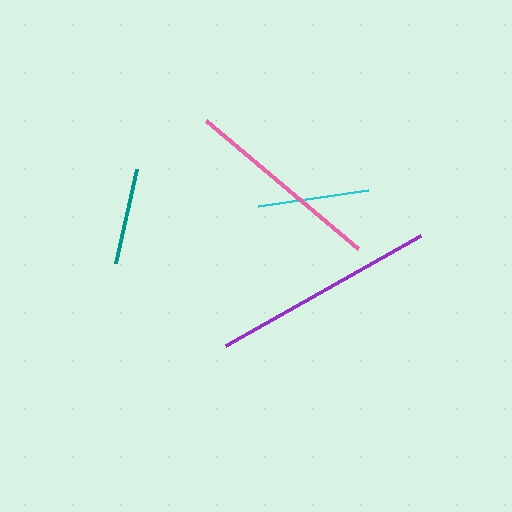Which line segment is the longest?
The purple line is the longest at approximately 224 pixels.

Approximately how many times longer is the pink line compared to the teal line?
The pink line is approximately 2.1 times the length of the teal line.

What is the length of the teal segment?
The teal segment is approximately 97 pixels long.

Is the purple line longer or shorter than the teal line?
The purple line is longer than the teal line.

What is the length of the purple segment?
The purple segment is approximately 224 pixels long.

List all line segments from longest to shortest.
From longest to shortest: purple, pink, cyan, teal.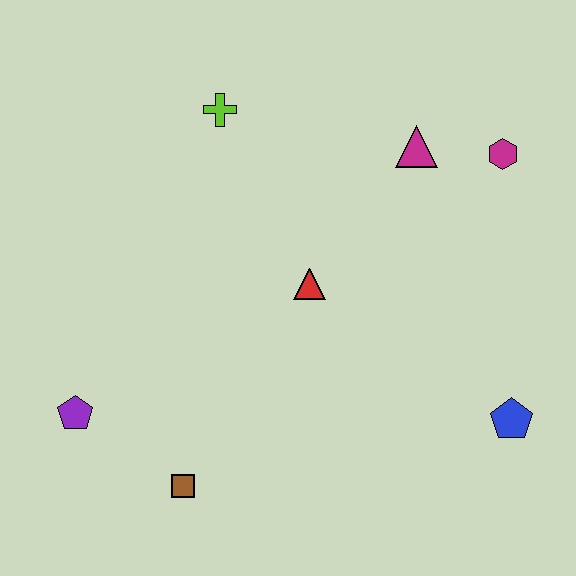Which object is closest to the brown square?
The purple pentagon is closest to the brown square.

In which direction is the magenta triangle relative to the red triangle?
The magenta triangle is above the red triangle.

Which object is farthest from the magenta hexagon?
The purple pentagon is farthest from the magenta hexagon.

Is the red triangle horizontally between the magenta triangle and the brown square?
Yes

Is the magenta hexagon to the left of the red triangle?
No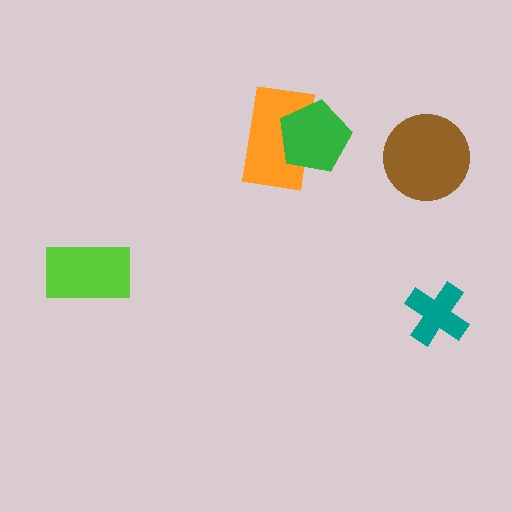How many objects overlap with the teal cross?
0 objects overlap with the teal cross.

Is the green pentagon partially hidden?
No, no other shape covers it.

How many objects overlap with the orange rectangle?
1 object overlaps with the orange rectangle.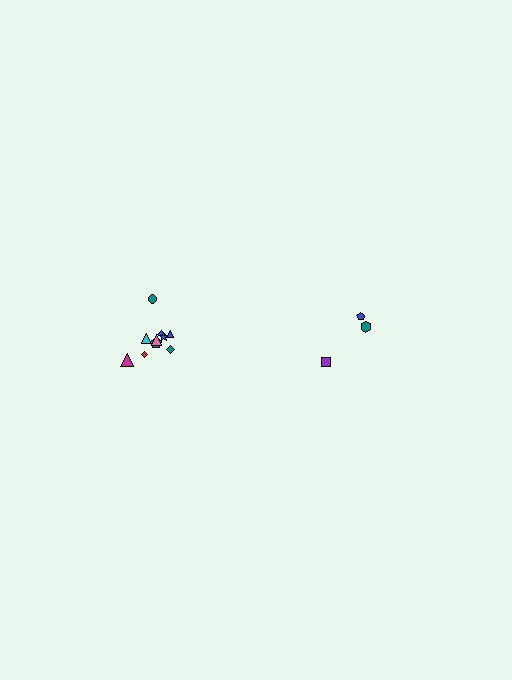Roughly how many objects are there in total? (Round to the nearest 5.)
Roughly 15 objects in total.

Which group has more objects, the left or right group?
The left group.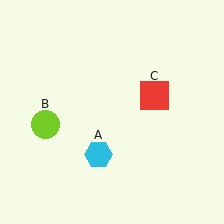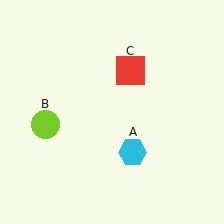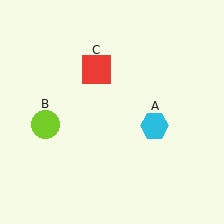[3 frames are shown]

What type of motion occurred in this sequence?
The cyan hexagon (object A), red square (object C) rotated counterclockwise around the center of the scene.